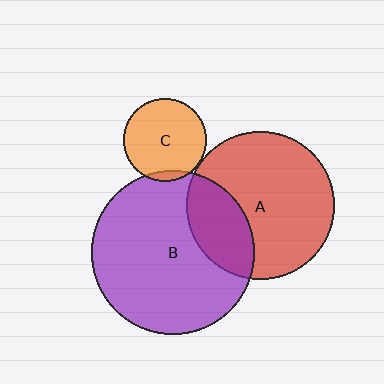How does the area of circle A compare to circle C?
Approximately 3.2 times.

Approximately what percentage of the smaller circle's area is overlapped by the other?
Approximately 5%.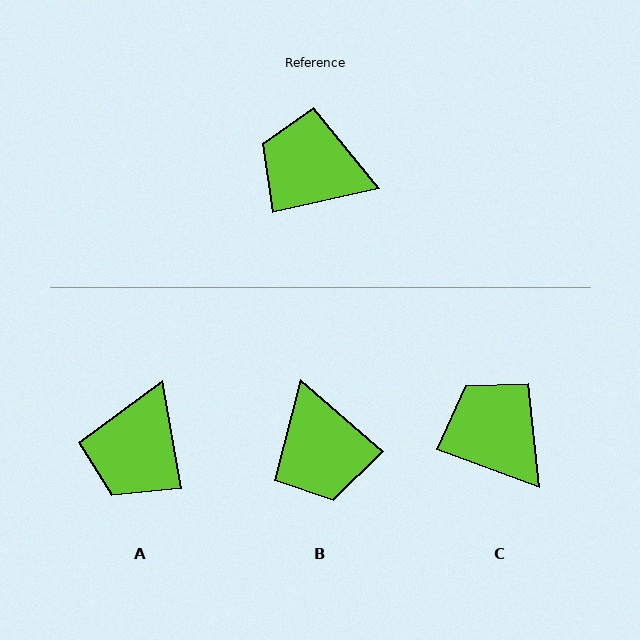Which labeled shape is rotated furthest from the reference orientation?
B, about 126 degrees away.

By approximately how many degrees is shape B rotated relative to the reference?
Approximately 126 degrees counter-clockwise.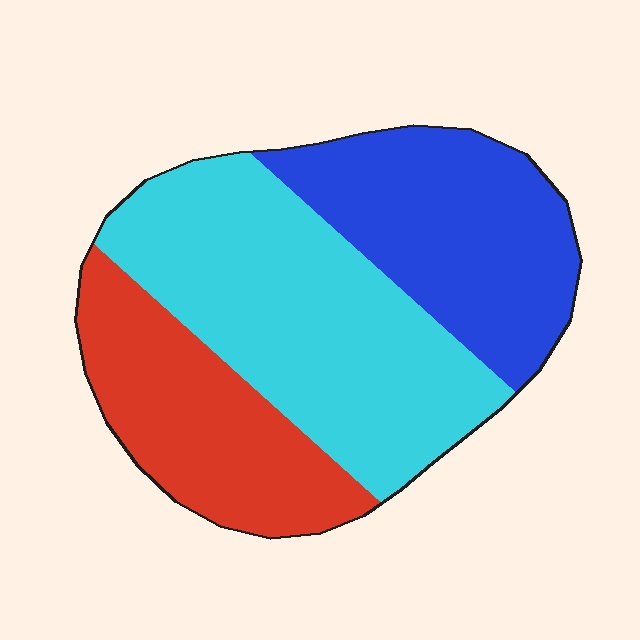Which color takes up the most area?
Cyan, at roughly 45%.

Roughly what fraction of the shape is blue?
Blue takes up between a quarter and a half of the shape.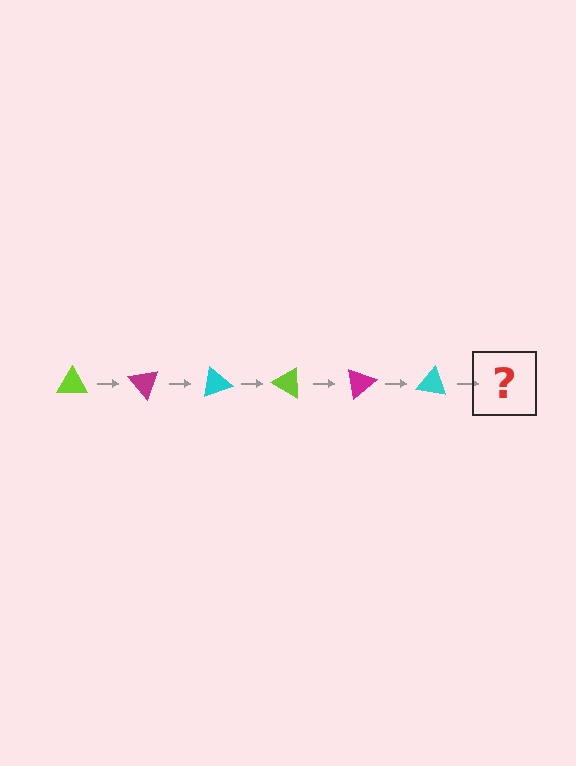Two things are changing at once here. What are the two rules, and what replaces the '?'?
The two rules are that it rotates 50 degrees each step and the color cycles through lime, magenta, and cyan. The '?' should be a lime triangle, rotated 300 degrees from the start.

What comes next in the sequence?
The next element should be a lime triangle, rotated 300 degrees from the start.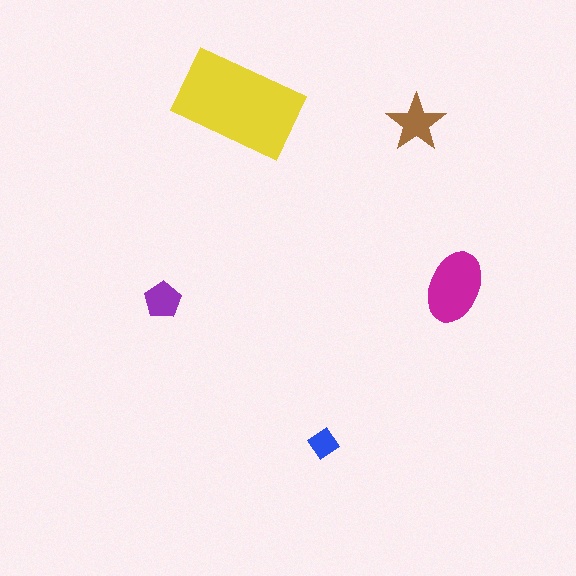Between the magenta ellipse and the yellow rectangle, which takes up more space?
The yellow rectangle.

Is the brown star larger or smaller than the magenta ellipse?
Smaller.